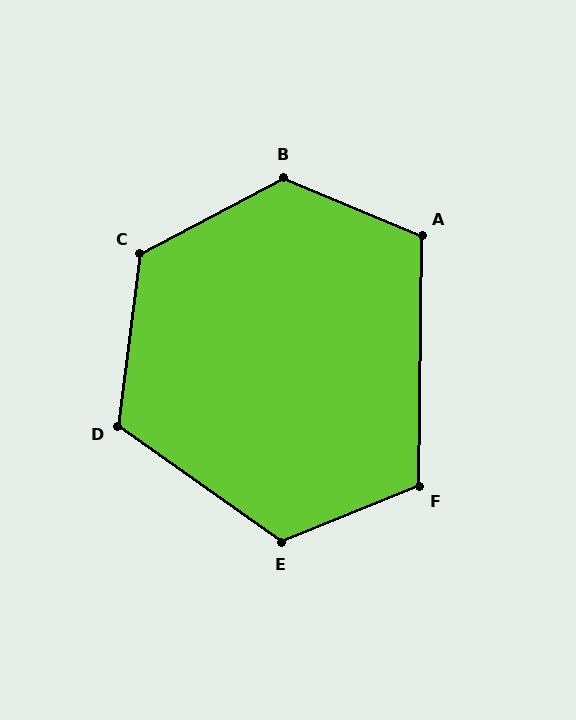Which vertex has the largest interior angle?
B, at approximately 129 degrees.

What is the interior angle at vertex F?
Approximately 113 degrees (obtuse).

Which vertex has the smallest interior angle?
A, at approximately 112 degrees.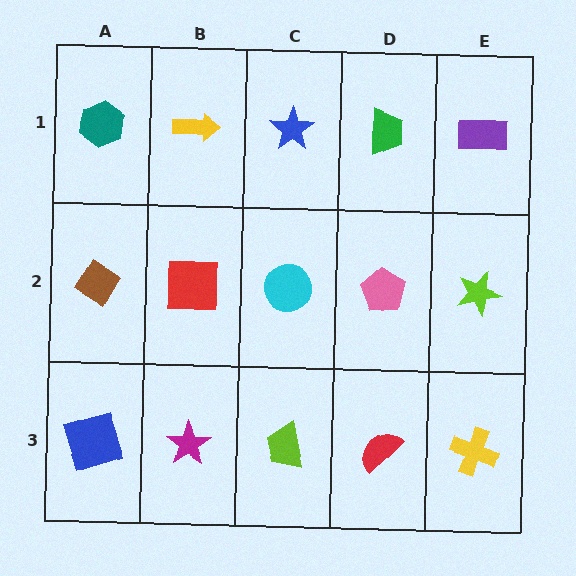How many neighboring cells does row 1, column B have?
3.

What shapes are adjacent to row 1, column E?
A lime star (row 2, column E), a green trapezoid (row 1, column D).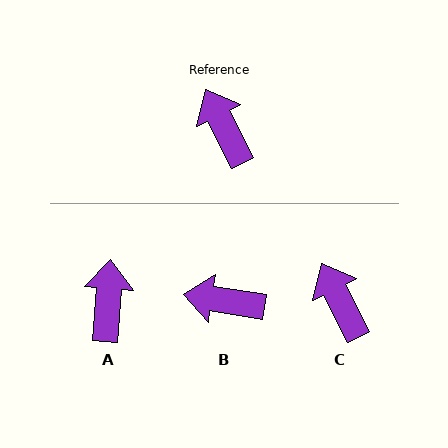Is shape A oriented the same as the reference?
No, it is off by about 31 degrees.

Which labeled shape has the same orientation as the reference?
C.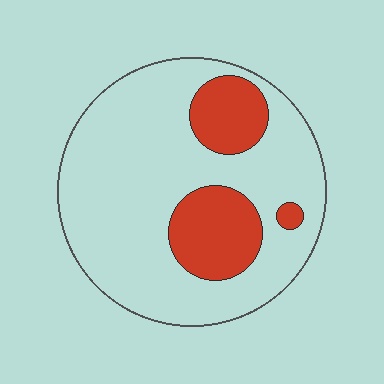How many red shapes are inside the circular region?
3.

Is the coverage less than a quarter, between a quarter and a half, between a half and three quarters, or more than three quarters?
Less than a quarter.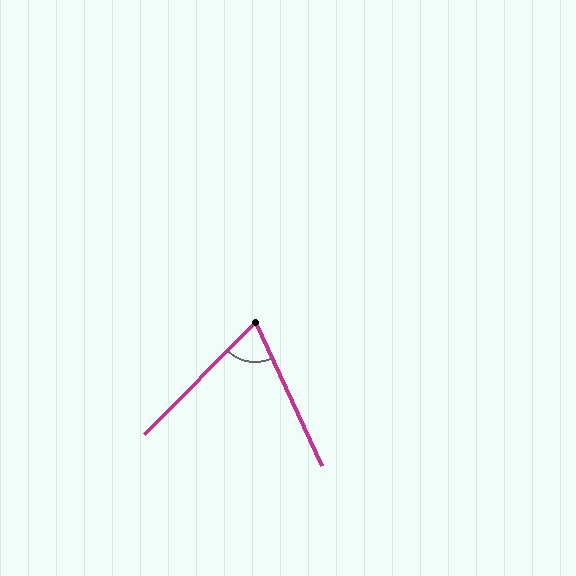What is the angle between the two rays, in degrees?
Approximately 69 degrees.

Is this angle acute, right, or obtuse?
It is acute.